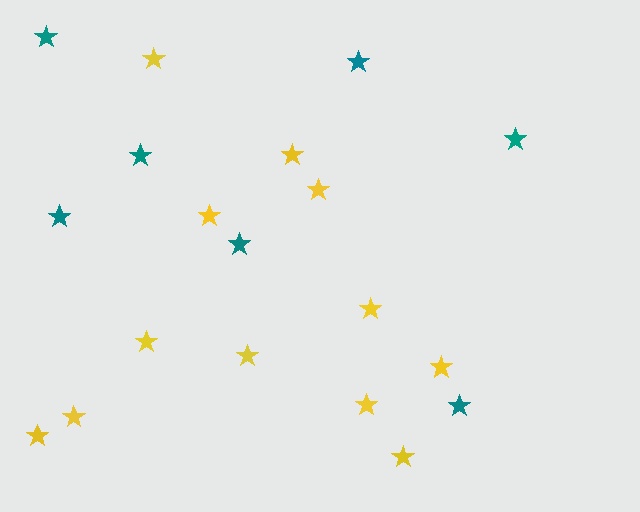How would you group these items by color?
There are 2 groups: one group of yellow stars (12) and one group of teal stars (7).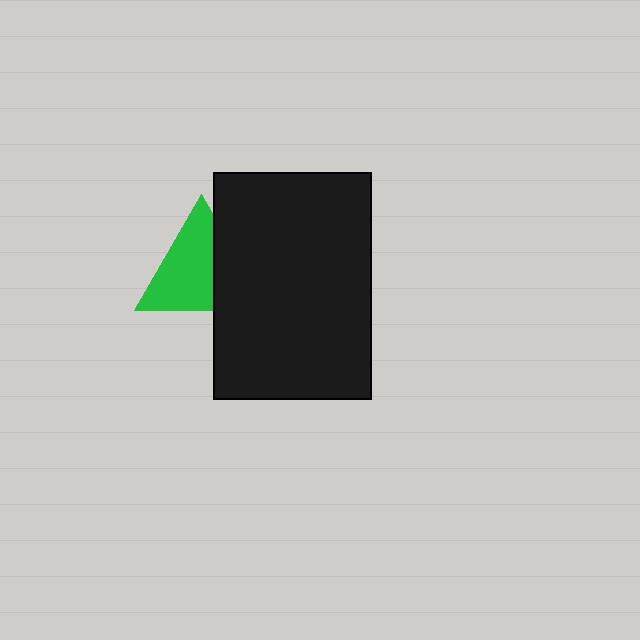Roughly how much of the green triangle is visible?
Most of it is visible (roughly 66%).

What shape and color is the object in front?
The object in front is a black rectangle.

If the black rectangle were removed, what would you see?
You would see the complete green triangle.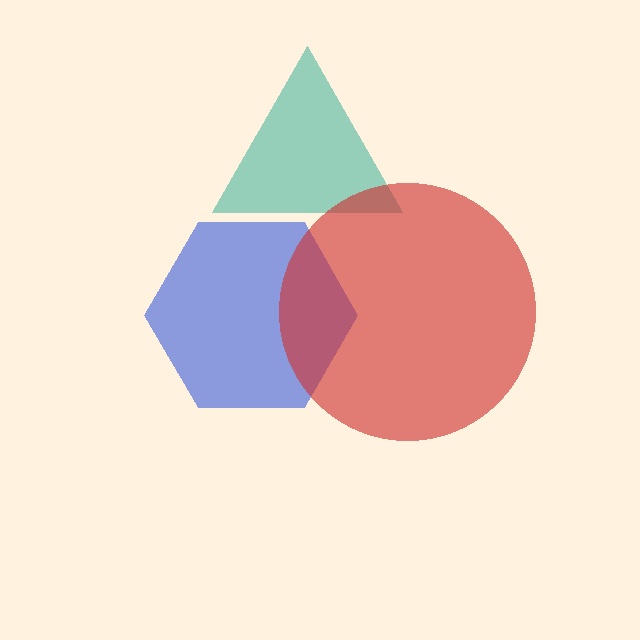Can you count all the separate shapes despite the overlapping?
Yes, there are 3 separate shapes.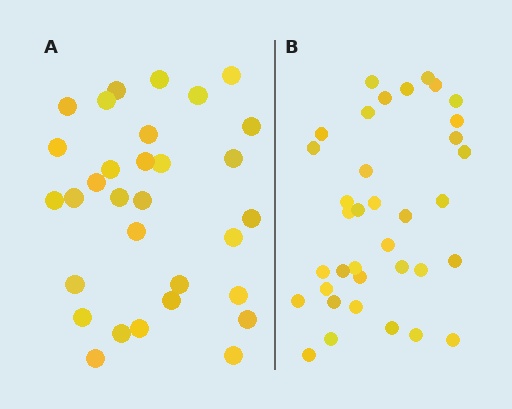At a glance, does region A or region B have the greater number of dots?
Region B (the right region) has more dots.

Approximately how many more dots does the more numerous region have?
Region B has about 5 more dots than region A.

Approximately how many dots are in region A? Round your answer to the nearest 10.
About 30 dots. (The exact count is 31, which rounds to 30.)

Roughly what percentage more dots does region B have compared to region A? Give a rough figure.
About 15% more.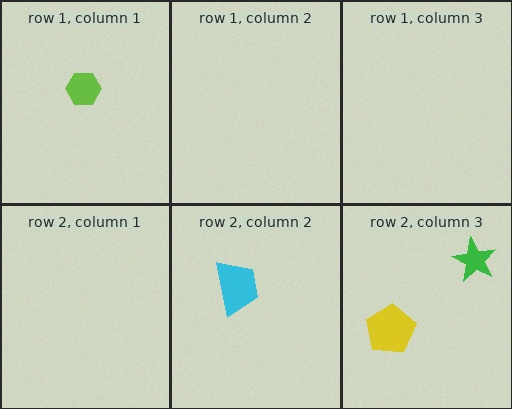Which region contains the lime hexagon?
The row 1, column 1 region.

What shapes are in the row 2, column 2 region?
The cyan trapezoid.